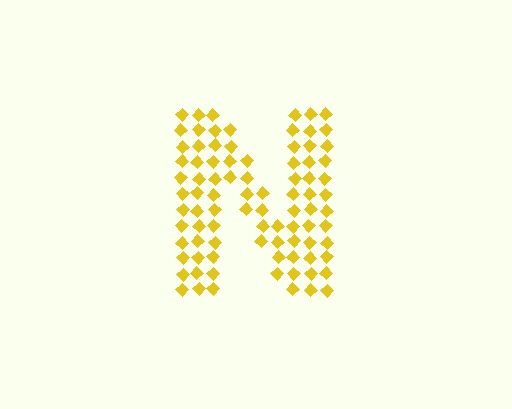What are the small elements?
The small elements are diamonds.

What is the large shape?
The large shape is the letter N.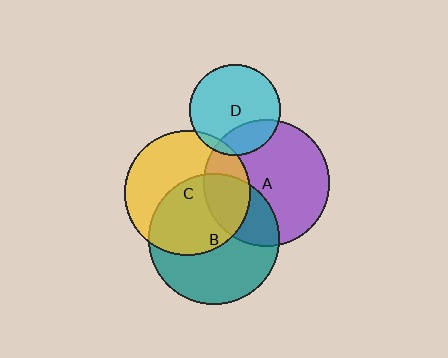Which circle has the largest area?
Circle B (teal).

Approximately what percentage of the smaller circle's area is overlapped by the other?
Approximately 25%.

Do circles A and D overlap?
Yes.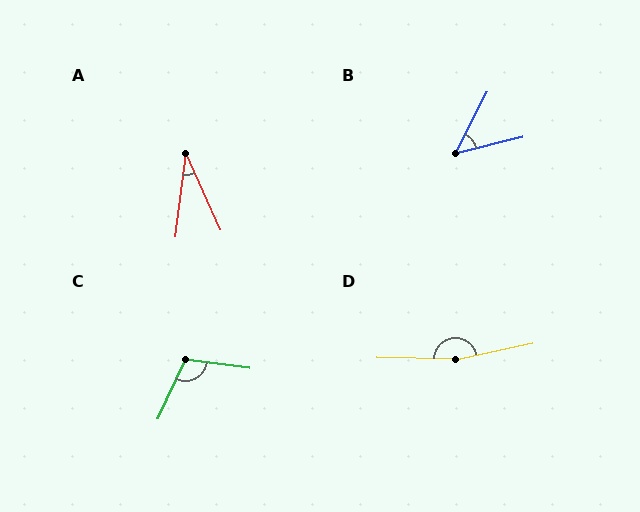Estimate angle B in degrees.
Approximately 48 degrees.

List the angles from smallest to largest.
A (31°), B (48°), C (107°), D (167°).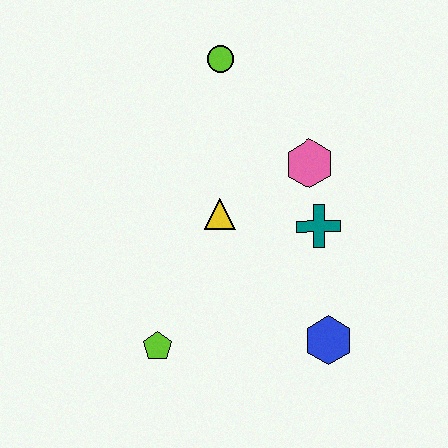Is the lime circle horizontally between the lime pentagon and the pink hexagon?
Yes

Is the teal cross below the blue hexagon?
No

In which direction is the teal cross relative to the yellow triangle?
The teal cross is to the right of the yellow triangle.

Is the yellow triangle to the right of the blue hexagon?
No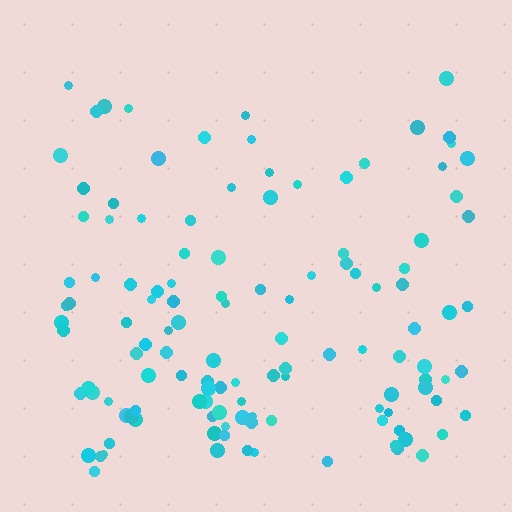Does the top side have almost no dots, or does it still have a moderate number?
Still a moderate number, just noticeably fewer than the bottom.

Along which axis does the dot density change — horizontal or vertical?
Vertical.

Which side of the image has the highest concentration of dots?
The bottom.